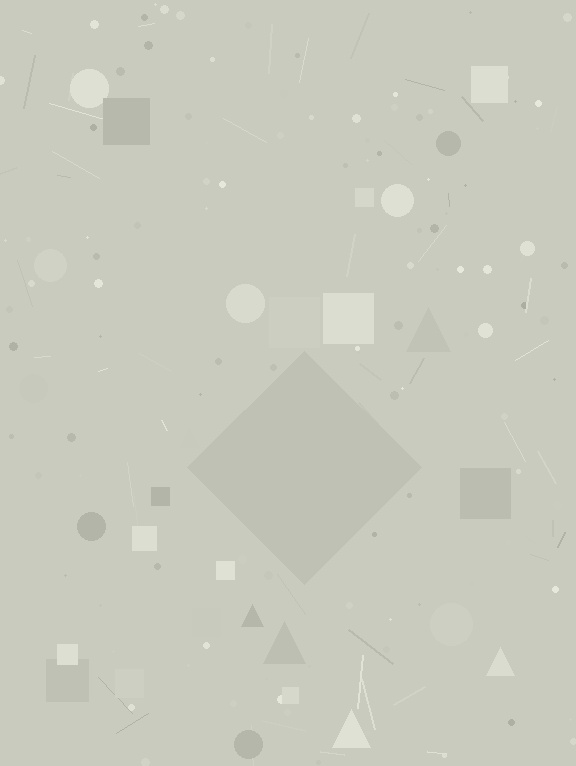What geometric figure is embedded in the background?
A diamond is embedded in the background.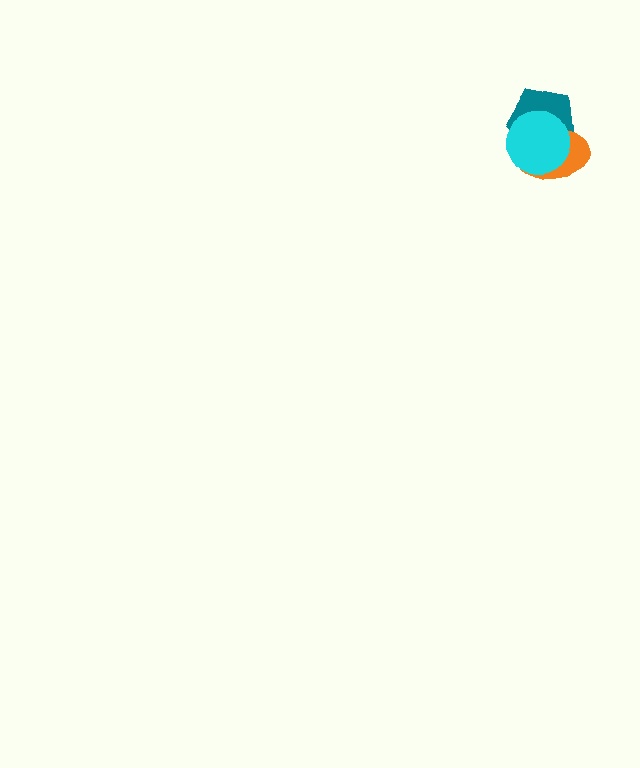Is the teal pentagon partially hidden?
Yes, it is partially covered by another shape.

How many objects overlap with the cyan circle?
2 objects overlap with the cyan circle.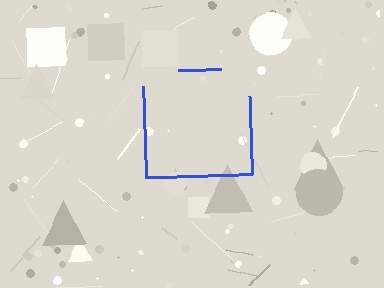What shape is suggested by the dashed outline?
The dashed outline suggests a square.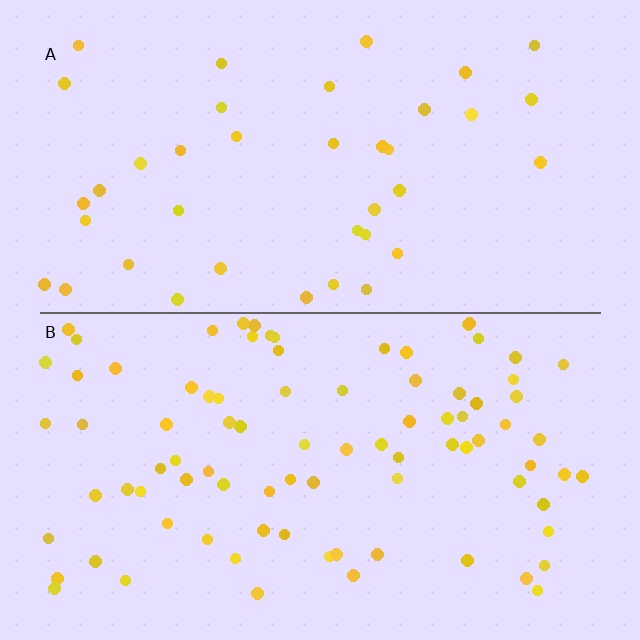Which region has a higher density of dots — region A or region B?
B (the bottom).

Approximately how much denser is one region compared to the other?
Approximately 2.2× — region B over region A.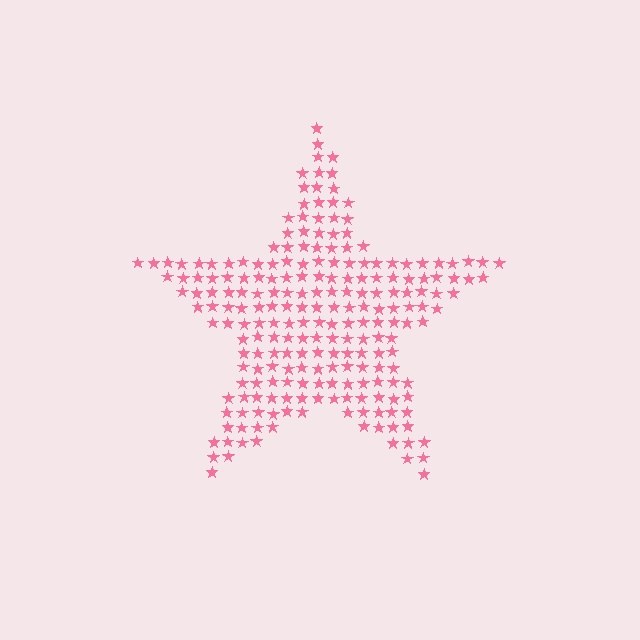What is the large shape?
The large shape is a star.